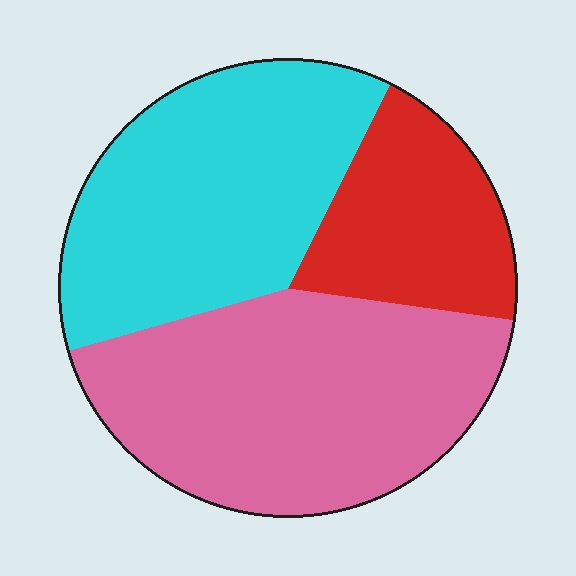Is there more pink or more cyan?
Pink.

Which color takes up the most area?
Pink, at roughly 45%.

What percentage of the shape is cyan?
Cyan takes up about three eighths (3/8) of the shape.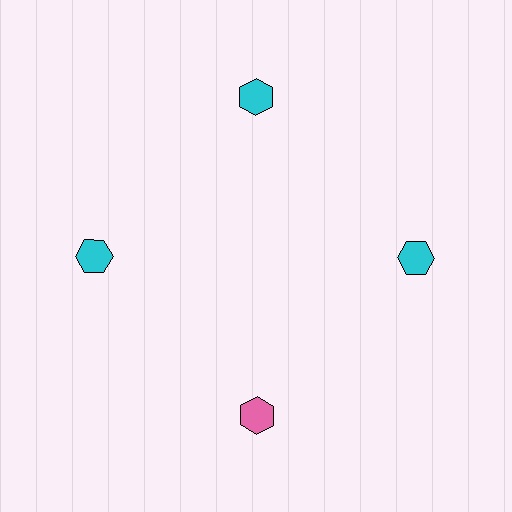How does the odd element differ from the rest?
It has a different color: pink instead of cyan.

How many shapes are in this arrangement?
There are 4 shapes arranged in a ring pattern.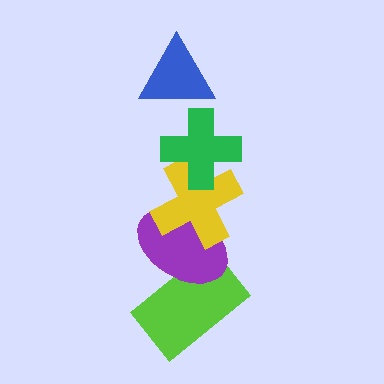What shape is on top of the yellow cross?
The green cross is on top of the yellow cross.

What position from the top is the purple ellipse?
The purple ellipse is 4th from the top.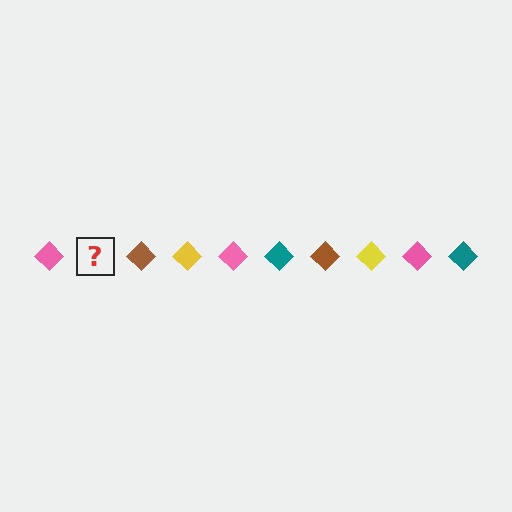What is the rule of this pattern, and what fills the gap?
The rule is that the pattern cycles through pink, teal, brown, yellow diamonds. The gap should be filled with a teal diamond.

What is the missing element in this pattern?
The missing element is a teal diamond.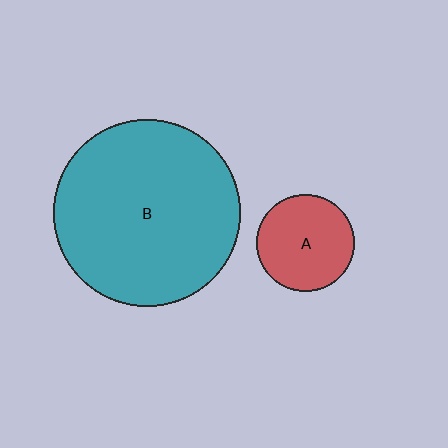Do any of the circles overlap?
No, none of the circles overlap.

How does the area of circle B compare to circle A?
Approximately 3.7 times.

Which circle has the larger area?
Circle B (teal).